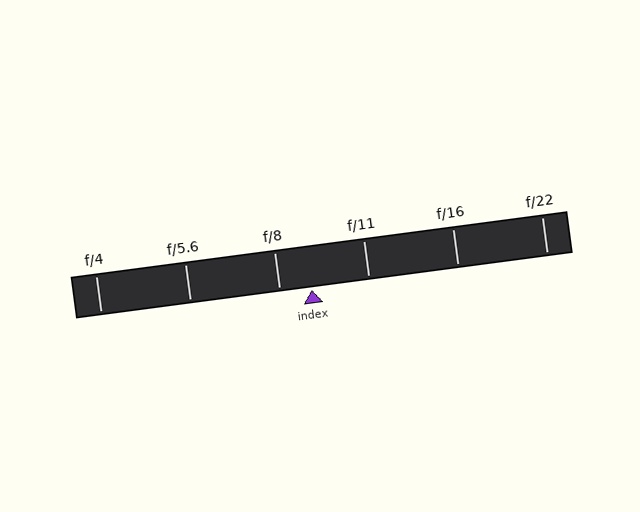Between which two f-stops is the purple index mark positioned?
The index mark is between f/8 and f/11.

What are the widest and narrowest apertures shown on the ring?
The widest aperture shown is f/4 and the narrowest is f/22.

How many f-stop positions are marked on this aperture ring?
There are 6 f-stop positions marked.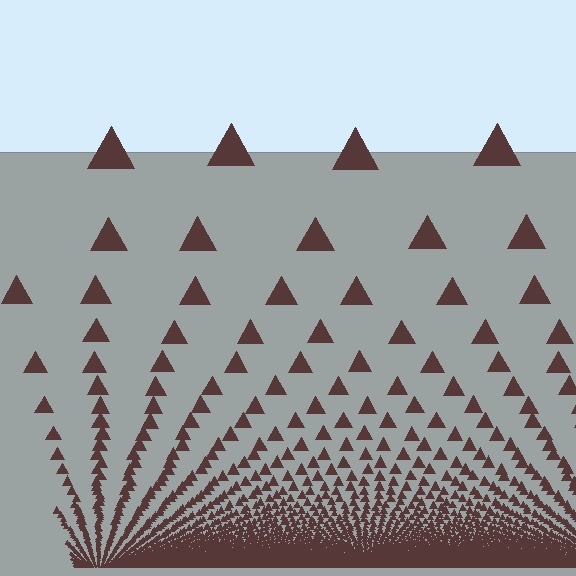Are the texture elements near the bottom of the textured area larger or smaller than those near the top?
Smaller. The gradient is inverted — elements near the bottom are smaller and denser.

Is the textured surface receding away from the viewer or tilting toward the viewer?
The surface appears to tilt toward the viewer. Texture elements get larger and sparser toward the top.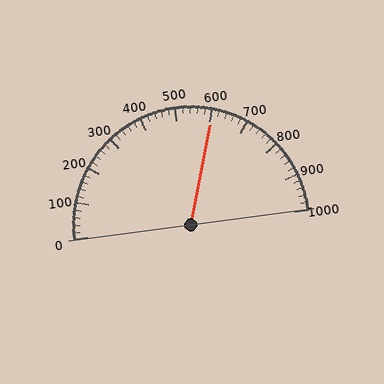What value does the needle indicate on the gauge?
The needle indicates approximately 600.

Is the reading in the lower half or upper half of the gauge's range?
The reading is in the upper half of the range (0 to 1000).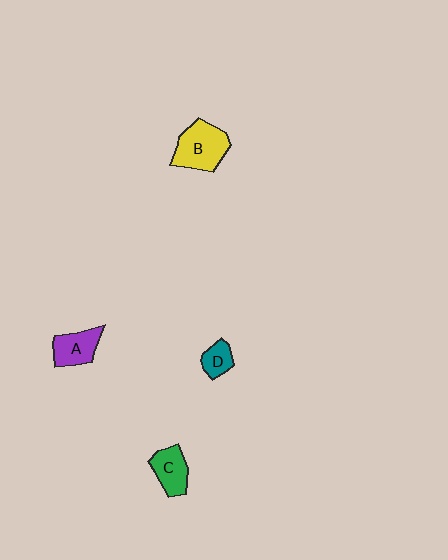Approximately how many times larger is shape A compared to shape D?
Approximately 1.6 times.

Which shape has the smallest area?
Shape D (teal).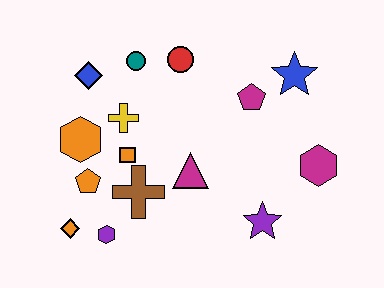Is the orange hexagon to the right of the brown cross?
No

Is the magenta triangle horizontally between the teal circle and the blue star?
Yes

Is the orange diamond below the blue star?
Yes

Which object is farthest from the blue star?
The orange diamond is farthest from the blue star.